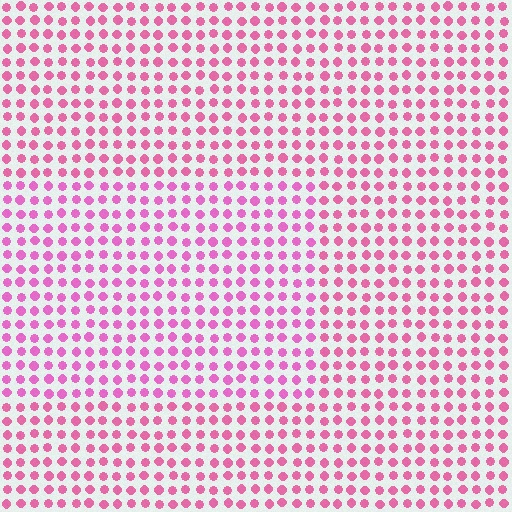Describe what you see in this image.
The image is filled with small pink elements in a uniform arrangement. A rectangle-shaped region is visible where the elements are tinted to a slightly different hue, forming a subtle color boundary.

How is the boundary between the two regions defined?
The boundary is defined purely by a slight shift in hue (about 17 degrees). Spacing, size, and orientation are identical on both sides.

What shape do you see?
I see a rectangle.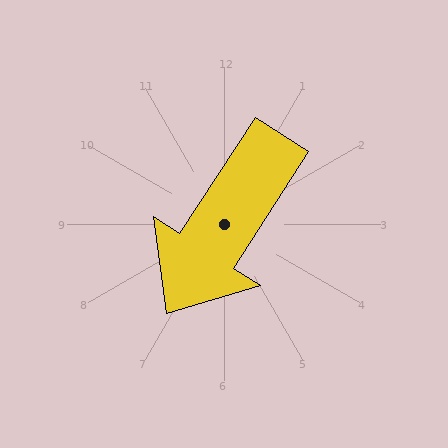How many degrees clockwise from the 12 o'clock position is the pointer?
Approximately 213 degrees.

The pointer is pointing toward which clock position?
Roughly 7 o'clock.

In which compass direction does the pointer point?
Southwest.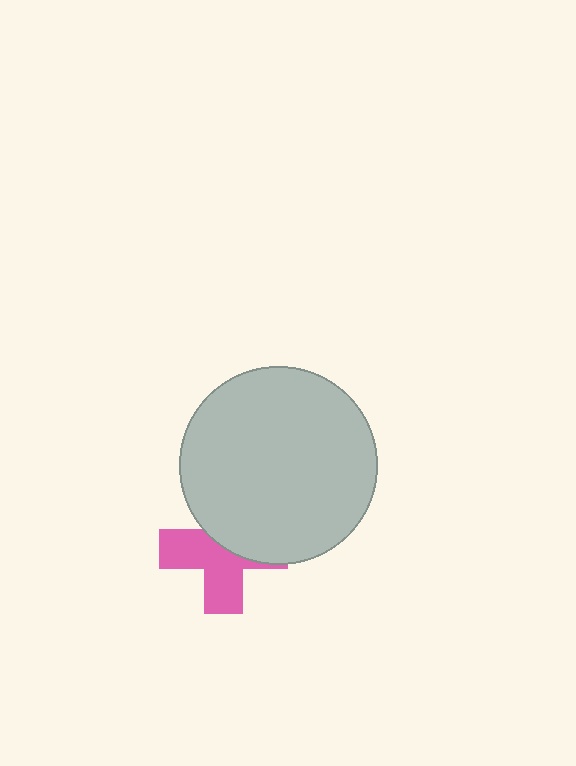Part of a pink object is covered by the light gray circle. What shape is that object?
It is a cross.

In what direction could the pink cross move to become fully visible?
The pink cross could move down. That would shift it out from behind the light gray circle entirely.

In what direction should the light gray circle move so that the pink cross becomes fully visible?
The light gray circle should move up. That is the shortest direction to clear the overlap and leave the pink cross fully visible.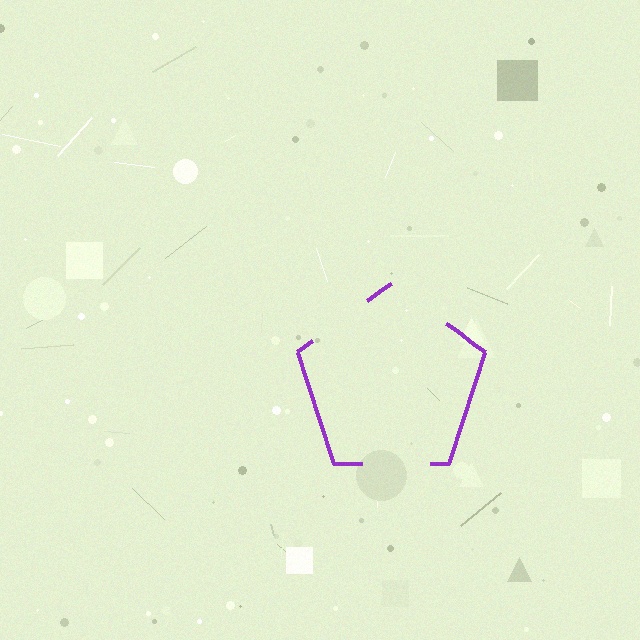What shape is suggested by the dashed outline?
The dashed outline suggests a pentagon.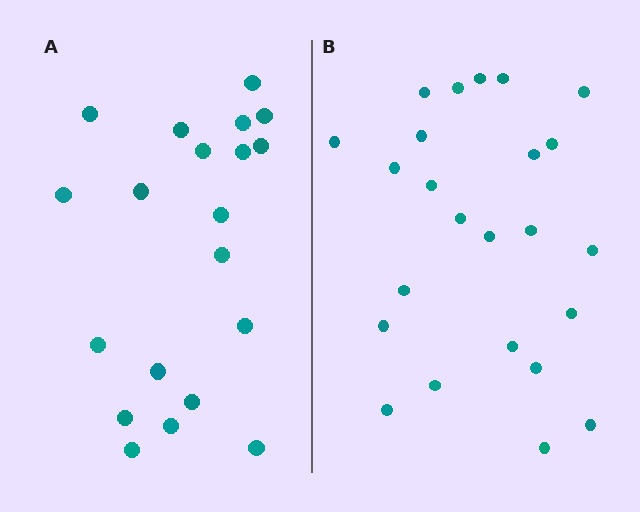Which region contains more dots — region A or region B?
Region B (the right region) has more dots.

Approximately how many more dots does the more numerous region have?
Region B has about 4 more dots than region A.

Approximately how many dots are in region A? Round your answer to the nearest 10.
About 20 dots.